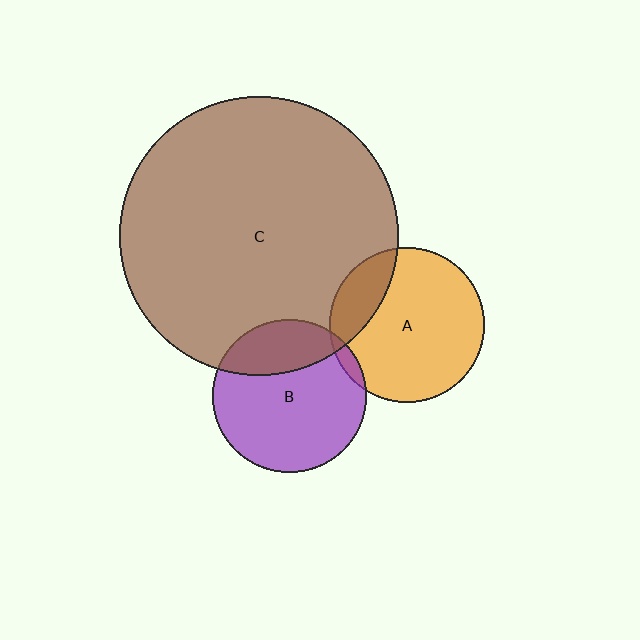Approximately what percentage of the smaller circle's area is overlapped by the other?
Approximately 5%.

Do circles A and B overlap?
Yes.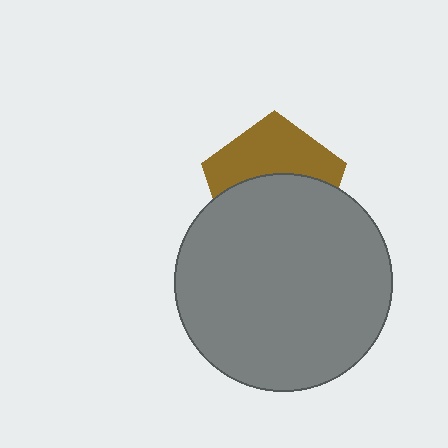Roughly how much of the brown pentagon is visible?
A small part of it is visible (roughly 45%).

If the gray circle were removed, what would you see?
You would see the complete brown pentagon.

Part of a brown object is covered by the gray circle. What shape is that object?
It is a pentagon.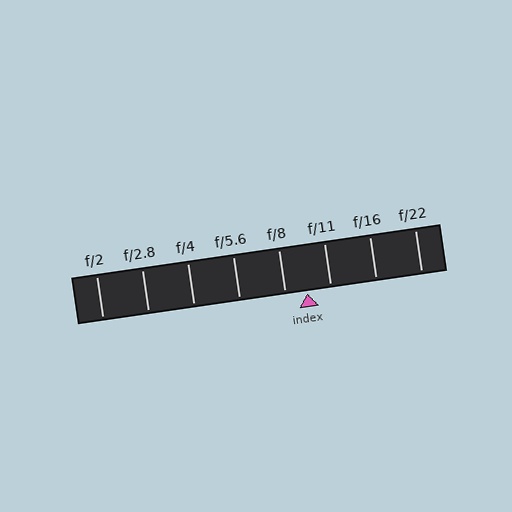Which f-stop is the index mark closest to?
The index mark is closest to f/8.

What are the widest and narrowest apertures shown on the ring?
The widest aperture shown is f/2 and the narrowest is f/22.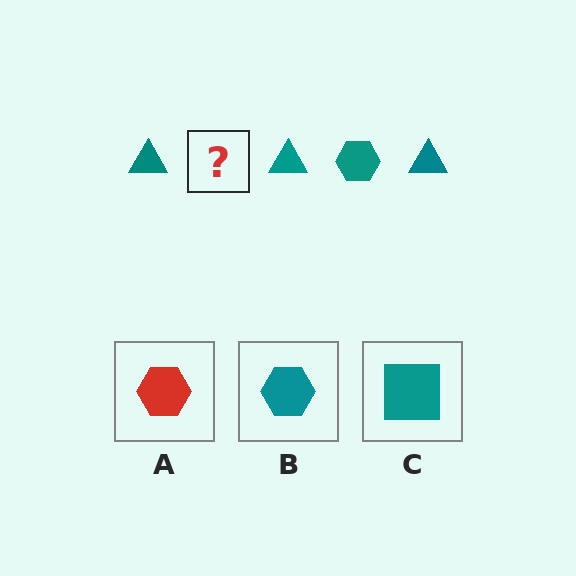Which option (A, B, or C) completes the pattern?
B.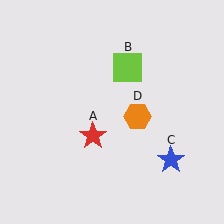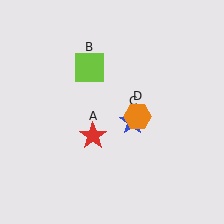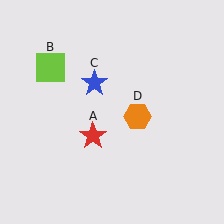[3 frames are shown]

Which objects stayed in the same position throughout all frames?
Red star (object A) and orange hexagon (object D) remained stationary.